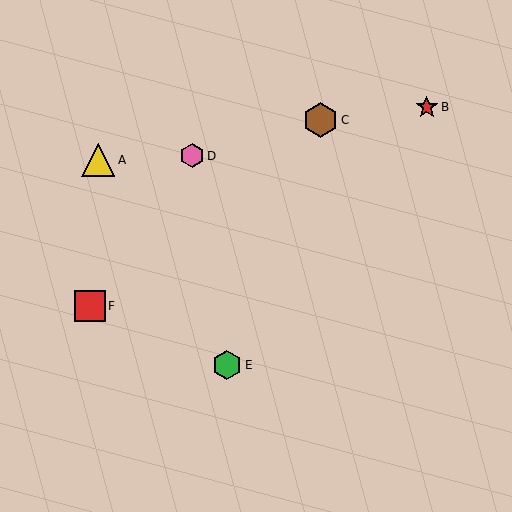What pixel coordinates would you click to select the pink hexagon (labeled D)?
Click at (192, 156) to select the pink hexagon D.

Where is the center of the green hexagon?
The center of the green hexagon is at (227, 365).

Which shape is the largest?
The brown hexagon (labeled C) is the largest.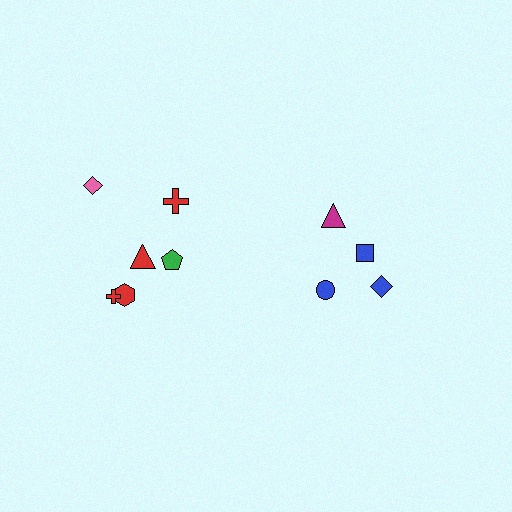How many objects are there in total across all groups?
There are 10 objects.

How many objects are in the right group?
There are 4 objects.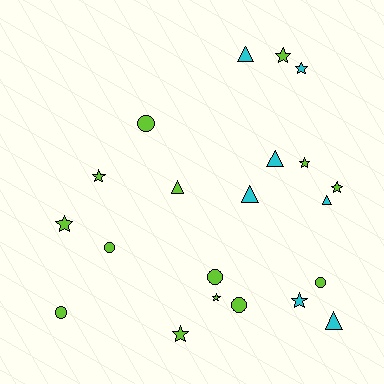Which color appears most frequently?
Lime, with 14 objects.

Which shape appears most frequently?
Star, with 9 objects.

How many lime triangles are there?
There is 1 lime triangle.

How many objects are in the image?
There are 21 objects.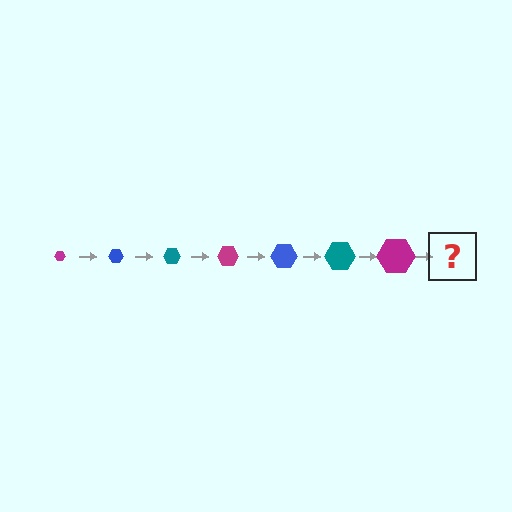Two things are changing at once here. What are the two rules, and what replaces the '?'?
The two rules are that the hexagon grows larger each step and the color cycles through magenta, blue, and teal. The '?' should be a blue hexagon, larger than the previous one.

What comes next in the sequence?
The next element should be a blue hexagon, larger than the previous one.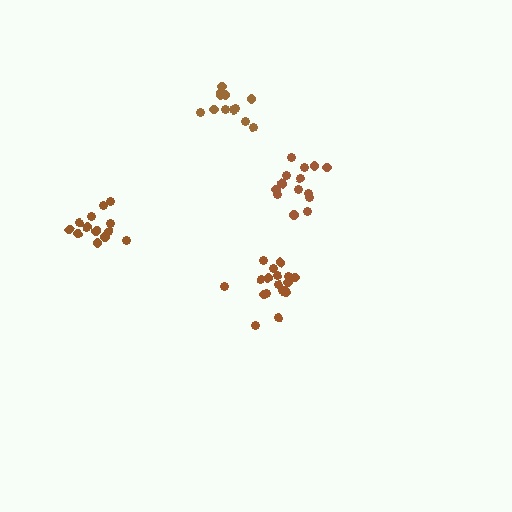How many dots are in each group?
Group 1: 18 dots, Group 2: 12 dots, Group 3: 15 dots, Group 4: 15 dots (60 total).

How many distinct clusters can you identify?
There are 4 distinct clusters.